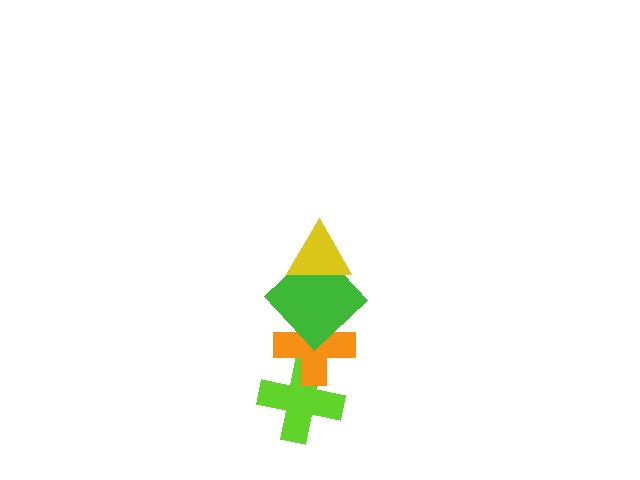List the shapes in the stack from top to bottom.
From top to bottom: the yellow triangle, the green diamond, the orange cross, the lime cross.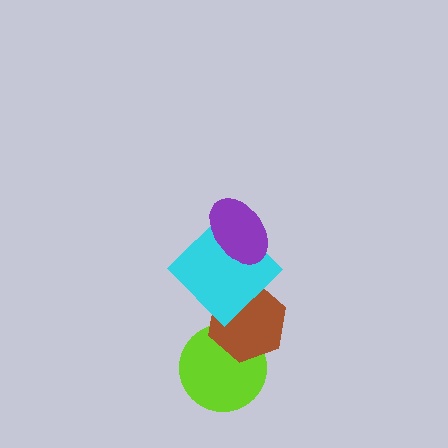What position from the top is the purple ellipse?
The purple ellipse is 1st from the top.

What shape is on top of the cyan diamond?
The purple ellipse is on top of the cyan diamond.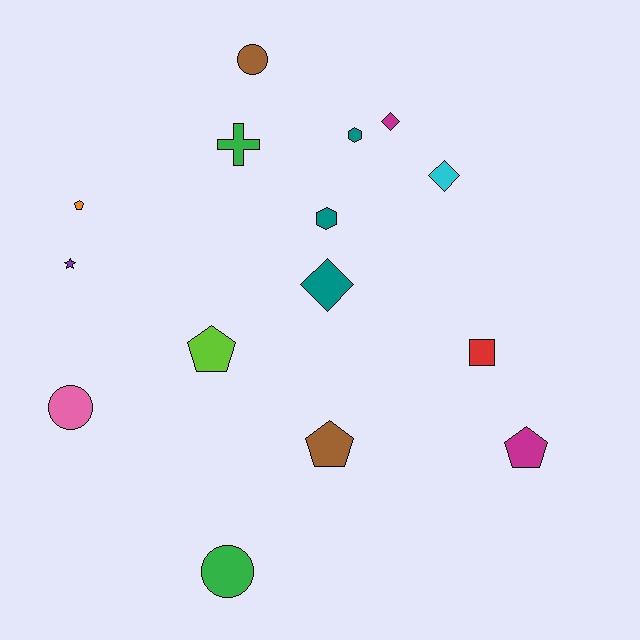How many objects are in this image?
There are 15 objects.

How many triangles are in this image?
There are no triangles.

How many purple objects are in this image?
There is 1 purple object.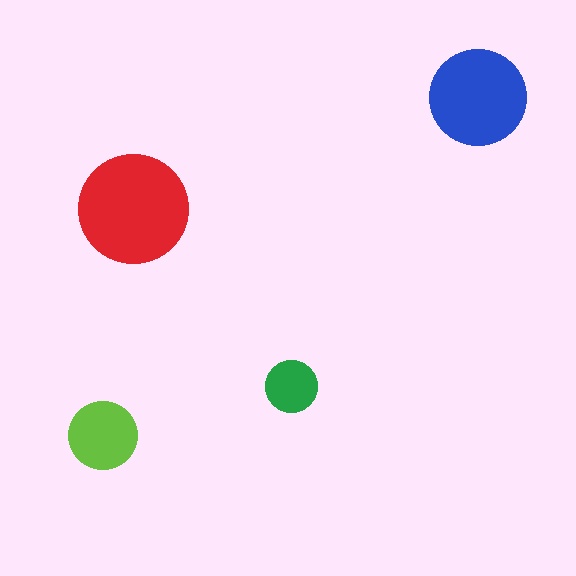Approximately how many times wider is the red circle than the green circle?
About 2 times wider.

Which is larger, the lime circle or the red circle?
The red one.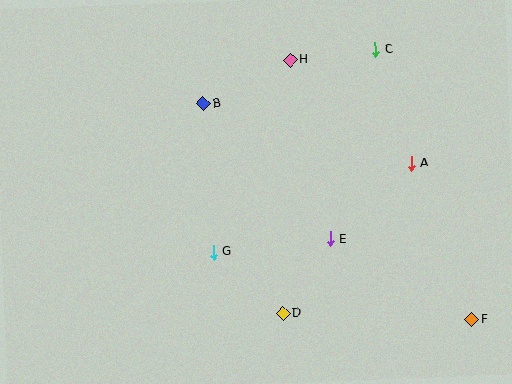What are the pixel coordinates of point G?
Point G is at (213, 252).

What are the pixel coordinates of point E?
Point E is at (330, 239).